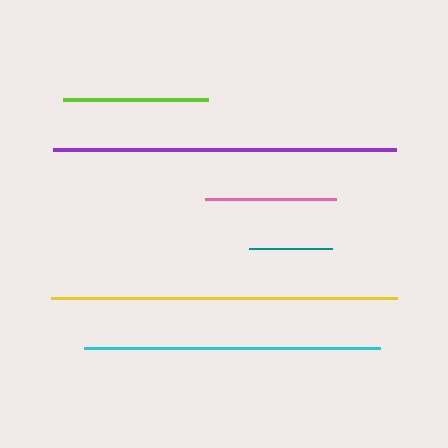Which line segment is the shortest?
The teal line is the shortest at approximately 82 pixels.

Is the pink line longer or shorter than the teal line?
The pink line is longer than the teal line.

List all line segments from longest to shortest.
From longest to shortest: yellow, purple, cyan, lime, pink, teal.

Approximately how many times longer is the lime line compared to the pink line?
The lime line is approximately 1.1 times the length of the pink line.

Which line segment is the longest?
The yellow line is the longest at approximately 345 pixels.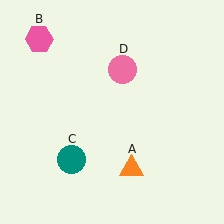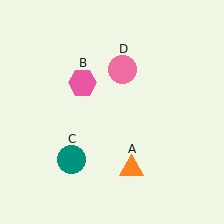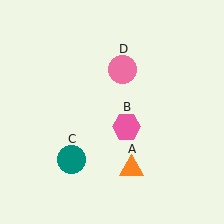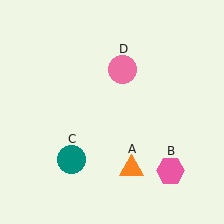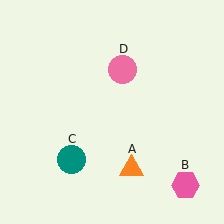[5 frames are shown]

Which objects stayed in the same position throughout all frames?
Orange triangle (object A) and teal circle (object C) and pink circle (object D) remained stationary.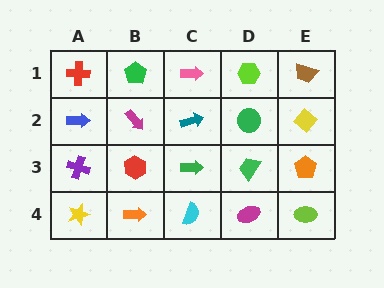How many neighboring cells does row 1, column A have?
2.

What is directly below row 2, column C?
A green arrow.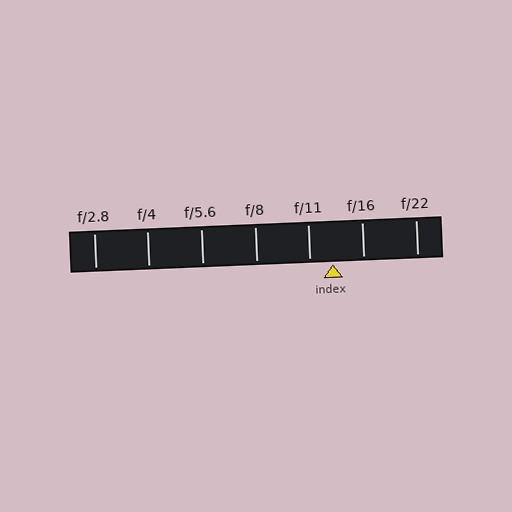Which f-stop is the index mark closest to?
The index mark is closest to f/11.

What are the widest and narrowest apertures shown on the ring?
The widest aperture shown is f/2.8 and the narrowest is f/22.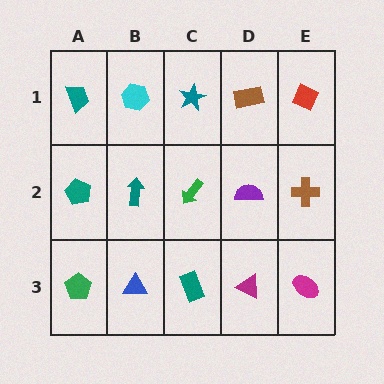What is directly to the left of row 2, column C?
A teal arrow.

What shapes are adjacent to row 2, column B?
A cyan hexagon (row 1, column B), a blue triangle (row 3, column B), a teal pentagon (row 2, column A), a green arrow (row 2, column C).